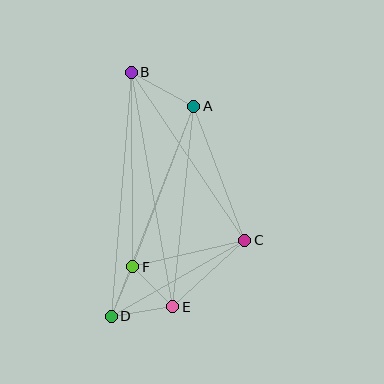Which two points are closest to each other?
Points D and F are closest to each other.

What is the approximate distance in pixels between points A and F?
The distance between A and F is approximately 172 pixels.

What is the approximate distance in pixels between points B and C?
The distance between B and C is approximately 203 pixels.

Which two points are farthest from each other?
Points B and D are farthest from each other.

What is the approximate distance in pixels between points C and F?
The distance between C and F is approximately 116 pixels.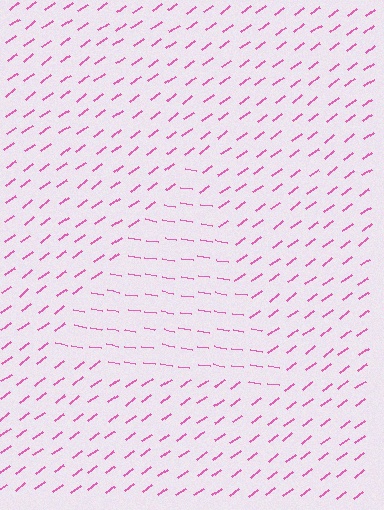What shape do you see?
I see a triangle.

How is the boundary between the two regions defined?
The boundary is defined purely by a change in line orientation (approximately 45 degrees difference). All lines are the same color and thickness.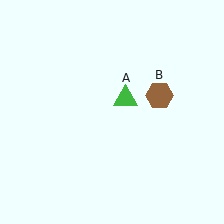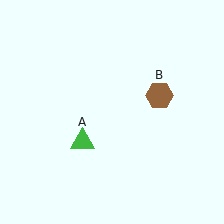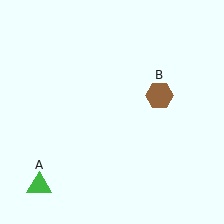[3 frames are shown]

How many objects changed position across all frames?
1 object changed position: green triangle (object A).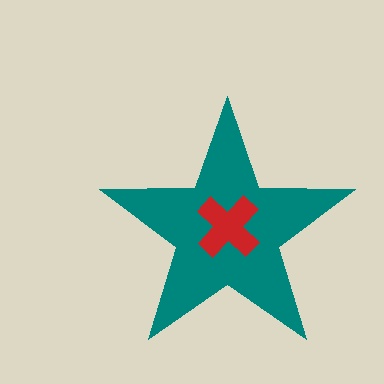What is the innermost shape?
The red cross.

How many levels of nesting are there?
2.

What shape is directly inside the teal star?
The red cross.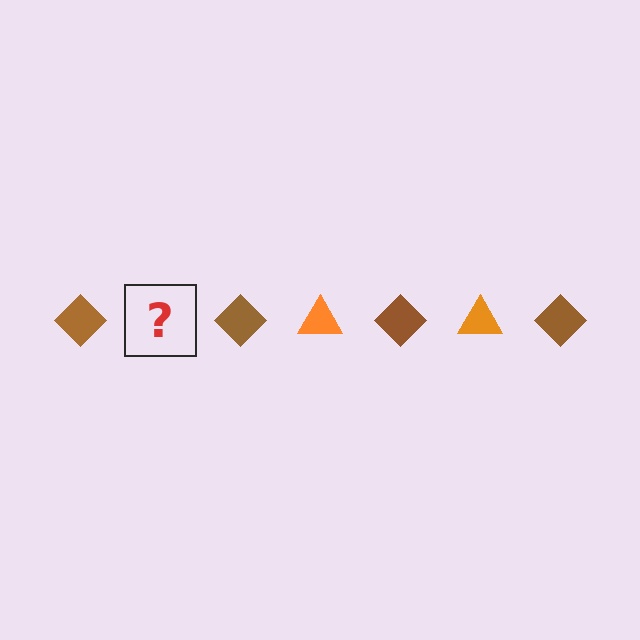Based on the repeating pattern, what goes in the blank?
The blank should be an orange triangle.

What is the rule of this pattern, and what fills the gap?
The rule is that the pattern alternates between brown diamond and orange triangle. The gap should be filled with an orange triangle.